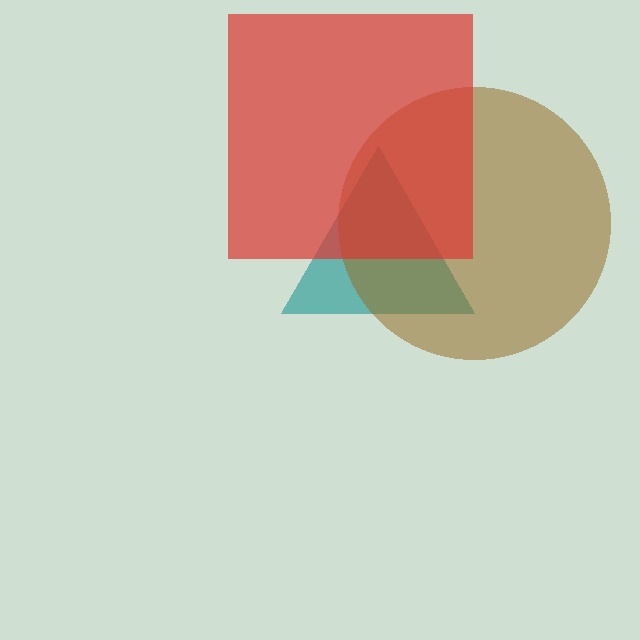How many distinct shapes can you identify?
There are 3 distinct shapes: a teal triangle, a brown circle, a red square.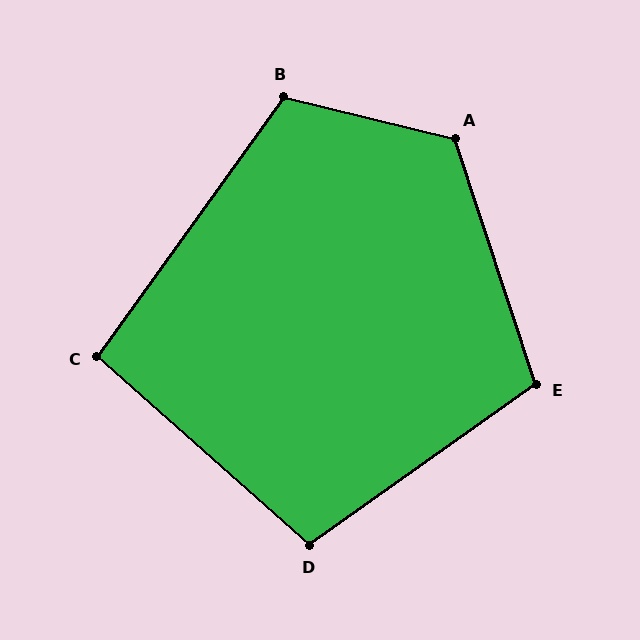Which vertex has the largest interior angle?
A, at approximately 122 degrees.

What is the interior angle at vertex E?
Approximately 107 degrees (obtuse).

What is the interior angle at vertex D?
Approximately 103 degrees (obtuse).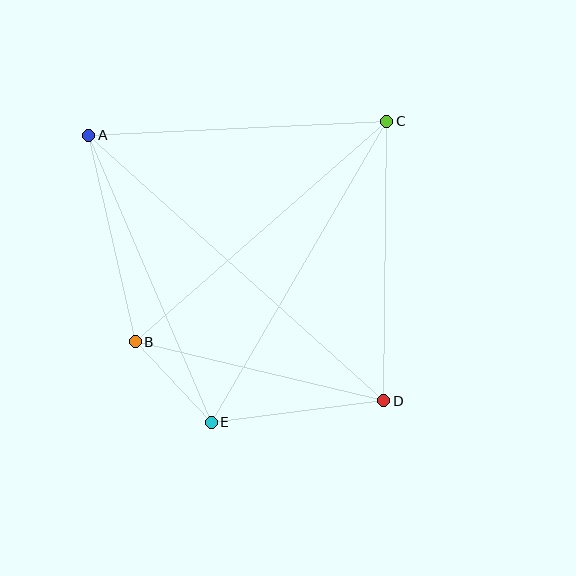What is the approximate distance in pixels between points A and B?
The distance between A and B is approximately 212 pixels.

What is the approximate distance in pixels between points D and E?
The distance between D and E is approximately 174 pixels.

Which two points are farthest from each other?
Points A and D are farthest from each other.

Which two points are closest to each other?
Points B and E are closest to each other.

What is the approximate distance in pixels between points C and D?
The distance between C and D is approximately 280 pixels.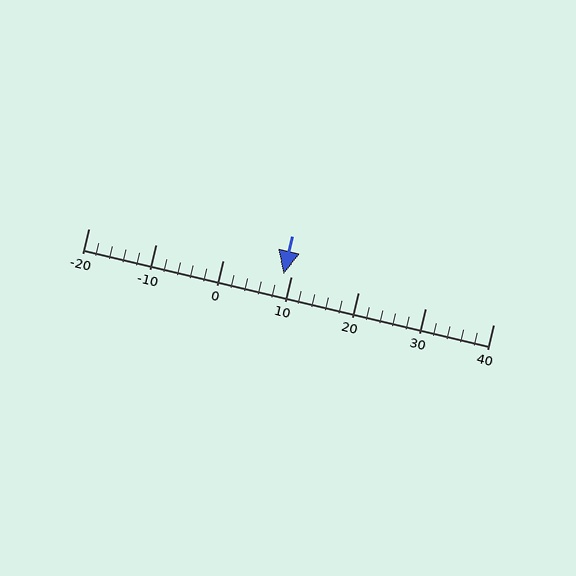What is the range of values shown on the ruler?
The ruler shows values from -20 to 40.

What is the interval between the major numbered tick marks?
The major tick marks are spaced 10 units apart.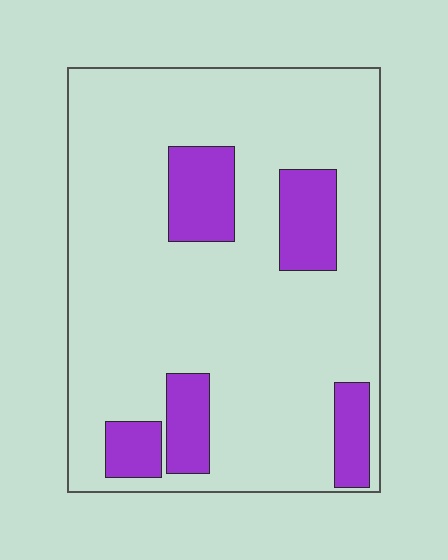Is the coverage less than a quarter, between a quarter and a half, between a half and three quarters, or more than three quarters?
Less than a quarter.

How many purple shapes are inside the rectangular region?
5.